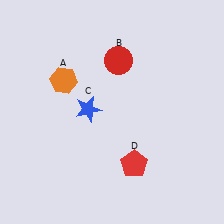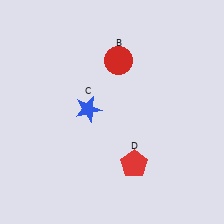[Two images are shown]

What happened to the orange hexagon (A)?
The orange hexagon (A) was removed in Image 2. It was in the top-left area of Image 1.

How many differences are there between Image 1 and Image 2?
There is 1 difference between the two images.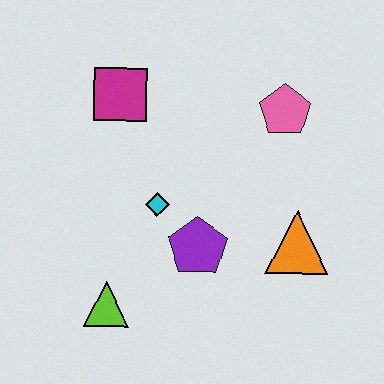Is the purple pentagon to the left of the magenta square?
No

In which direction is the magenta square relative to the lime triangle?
The magenta square is above the lime triangle.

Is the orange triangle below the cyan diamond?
Yes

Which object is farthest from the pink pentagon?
The lime triangle is farthest from the pink pentagon.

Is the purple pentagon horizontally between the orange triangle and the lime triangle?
Yes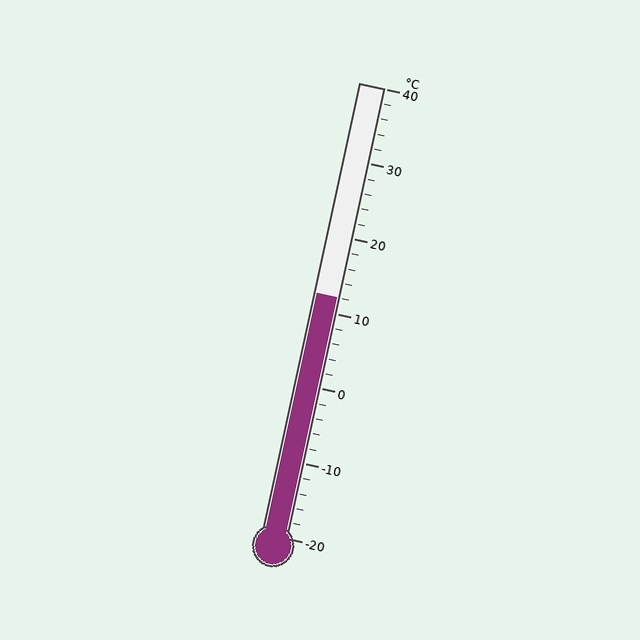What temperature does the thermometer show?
The thermometer shows approximately 12°C.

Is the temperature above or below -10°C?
The temperature is above -10°C.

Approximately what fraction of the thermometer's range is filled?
The thermometer is filled to approximately 55% of its range.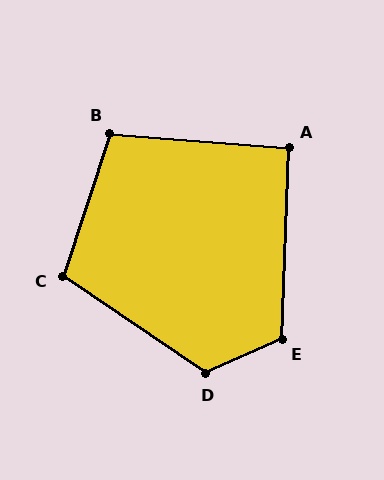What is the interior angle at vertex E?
Approximately 116 degrees (obtuse).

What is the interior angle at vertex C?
Approximately 106 degrees (obtuse).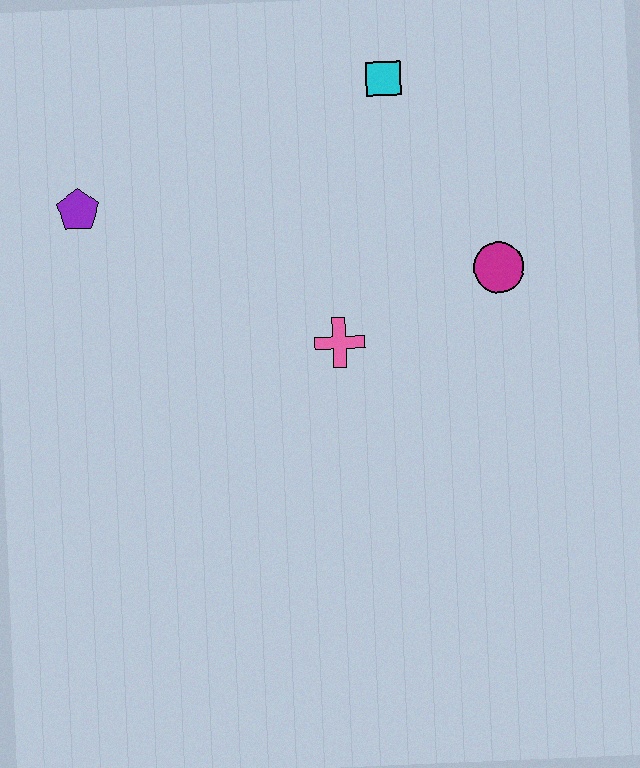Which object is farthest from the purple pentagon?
The magenta circle is farthest from the purple pentagon.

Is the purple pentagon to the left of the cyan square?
Yes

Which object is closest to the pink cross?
The magenta circle is closest to the pink cross.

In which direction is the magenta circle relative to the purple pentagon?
The magenta circle is to the right of the purple pentagon.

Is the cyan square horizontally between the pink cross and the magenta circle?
Yes